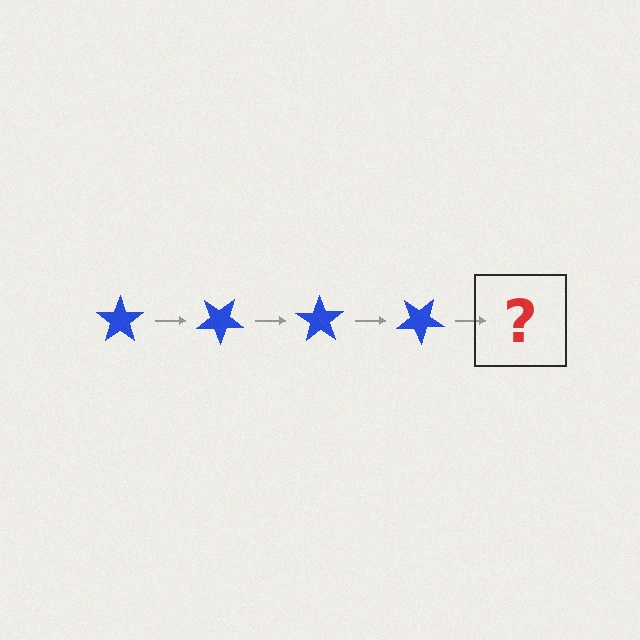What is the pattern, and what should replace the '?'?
The pattern is that the star rotates 35 degrees each step. The '?' should be a blue star rotated 140 degrees.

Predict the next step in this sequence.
The next step is a blue star rotated 140 degrees.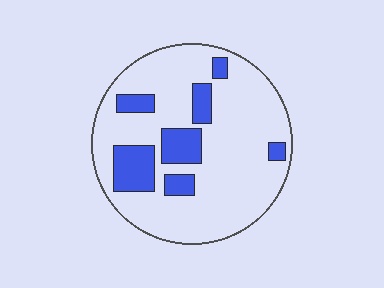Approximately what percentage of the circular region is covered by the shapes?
Approximately 20%.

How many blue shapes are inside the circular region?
7.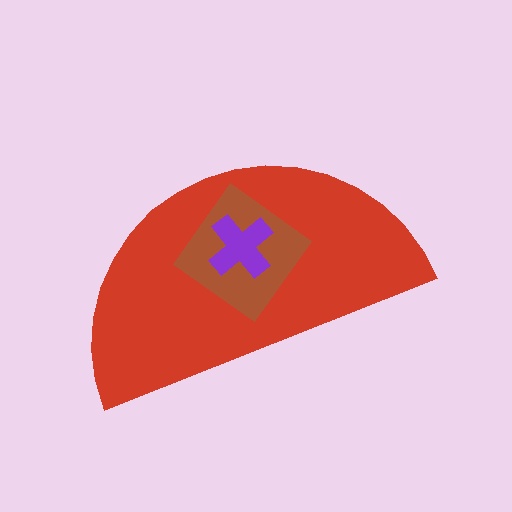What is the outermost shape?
The red semicircle.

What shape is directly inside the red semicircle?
The brown diamond.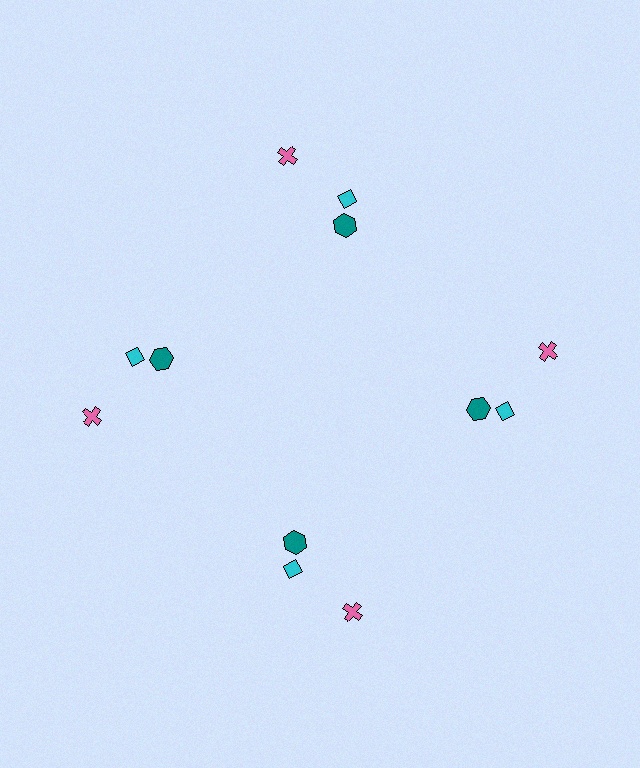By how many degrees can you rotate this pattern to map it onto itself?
The pattern maps onto itself every 90 degrees of rotation.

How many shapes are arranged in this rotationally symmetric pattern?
There are 12 shapes, arranged in 4 groups of 3.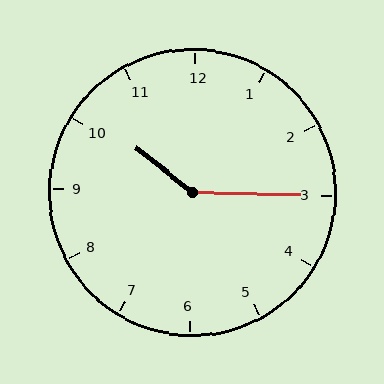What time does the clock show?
10:15.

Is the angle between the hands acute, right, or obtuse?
It is obtuse.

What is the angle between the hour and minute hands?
Approximately 142 degrees.